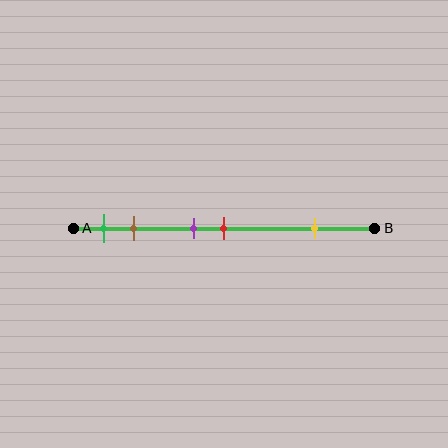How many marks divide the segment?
There are 5 marks dividing the segment.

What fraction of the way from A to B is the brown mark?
The brown mark is approximately 20% (0.2) of the way from A to B.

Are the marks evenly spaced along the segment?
No, the marks are not evenly spaced.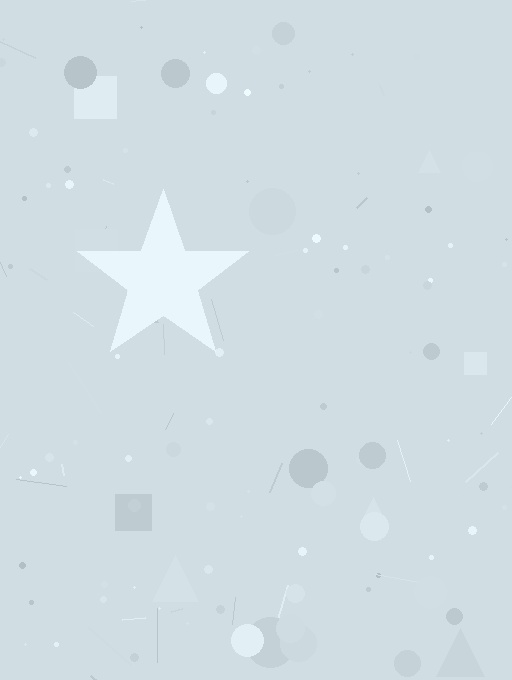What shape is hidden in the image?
A star is hidden in the image.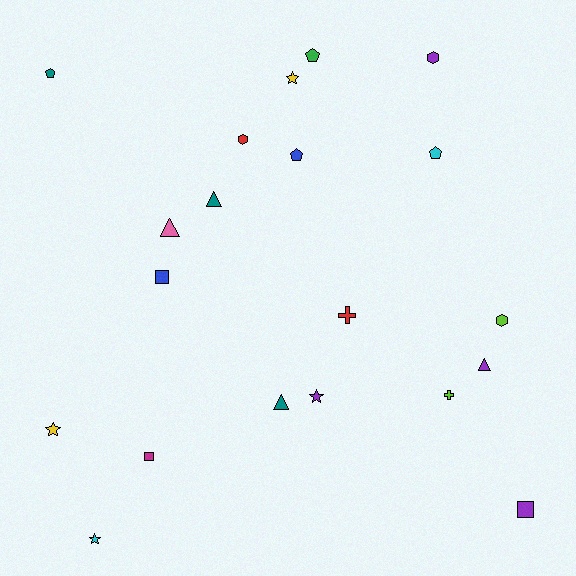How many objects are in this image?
There are 20 objects.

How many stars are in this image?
There are 4 stars.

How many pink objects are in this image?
There is 1 pink object.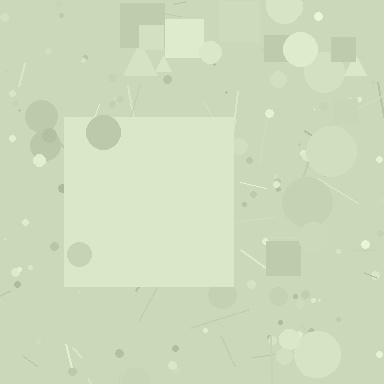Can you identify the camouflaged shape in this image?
The camouflaged shape is a square.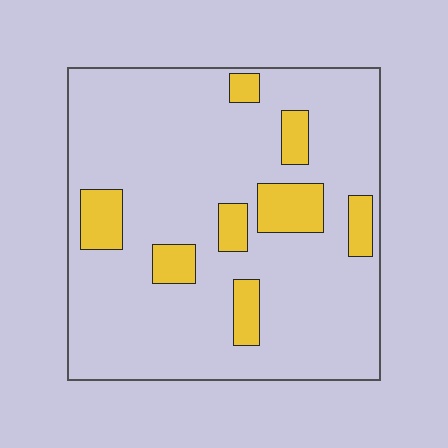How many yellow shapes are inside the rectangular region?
8.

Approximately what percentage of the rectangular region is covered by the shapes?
Approximately 15%.